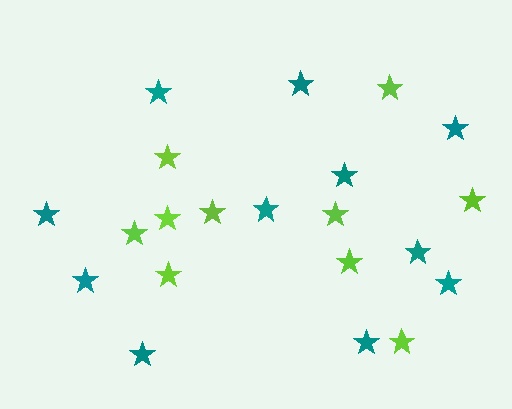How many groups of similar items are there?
There are 2 groups: one group of teal stars (11) and one group of lime stars (10).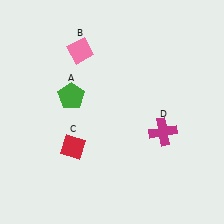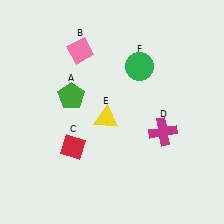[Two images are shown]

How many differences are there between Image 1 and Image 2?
There are 2 differences between the two images.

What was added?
A yellow triangle (E), a green circle (F) were added in Image 2.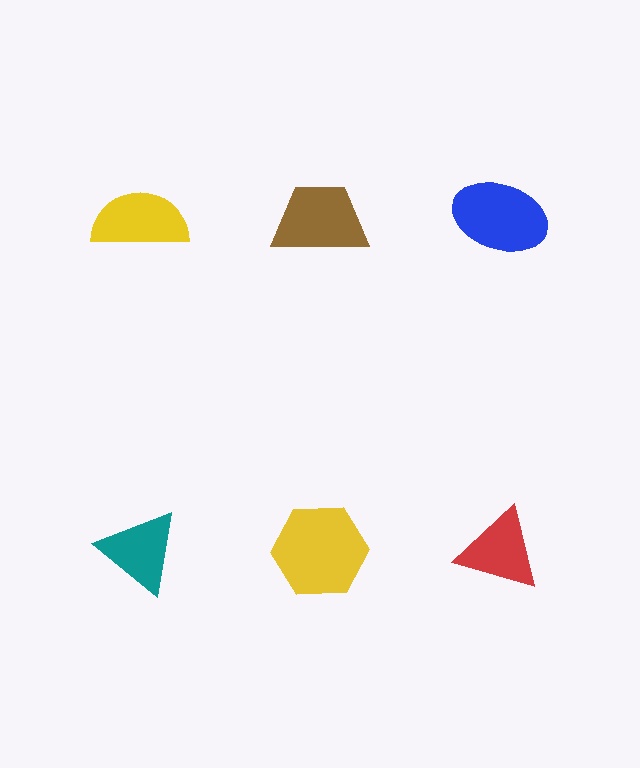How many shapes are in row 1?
3 shapes.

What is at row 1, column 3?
A blue ellipse.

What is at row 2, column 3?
A red triangle.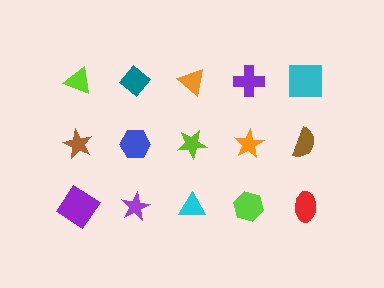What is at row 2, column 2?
A blue hexagon.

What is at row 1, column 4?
A purple cross.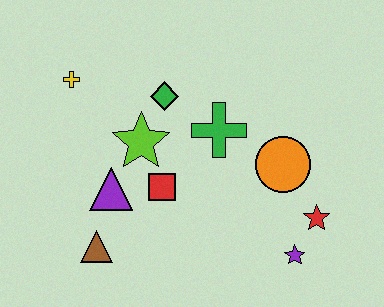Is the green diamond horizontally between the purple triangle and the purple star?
Yes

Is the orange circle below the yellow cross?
Yes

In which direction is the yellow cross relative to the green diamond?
The yellow cross is to the left of the green diamond.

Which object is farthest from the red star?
The yellow cross is farthest from the red star.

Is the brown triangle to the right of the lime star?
No